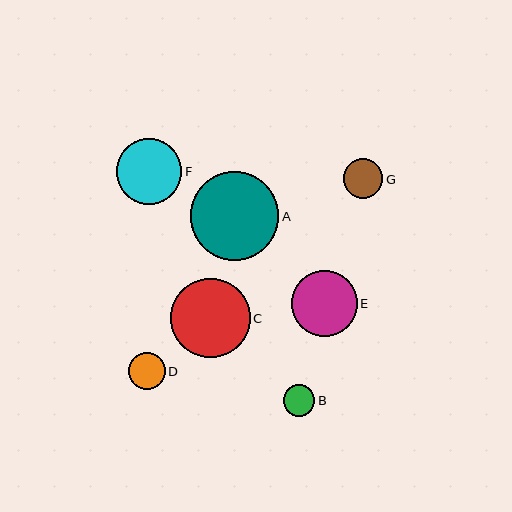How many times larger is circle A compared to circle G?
Circle A is approximately 2.2 times the size of circle G.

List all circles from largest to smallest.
From largest to smallest: A, C, E, F, G, D, B.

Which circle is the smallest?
Circle B is the smallest with a size of approximately 31 pixels.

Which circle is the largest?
Circle A is the largest with a size of approximately 89 pixels.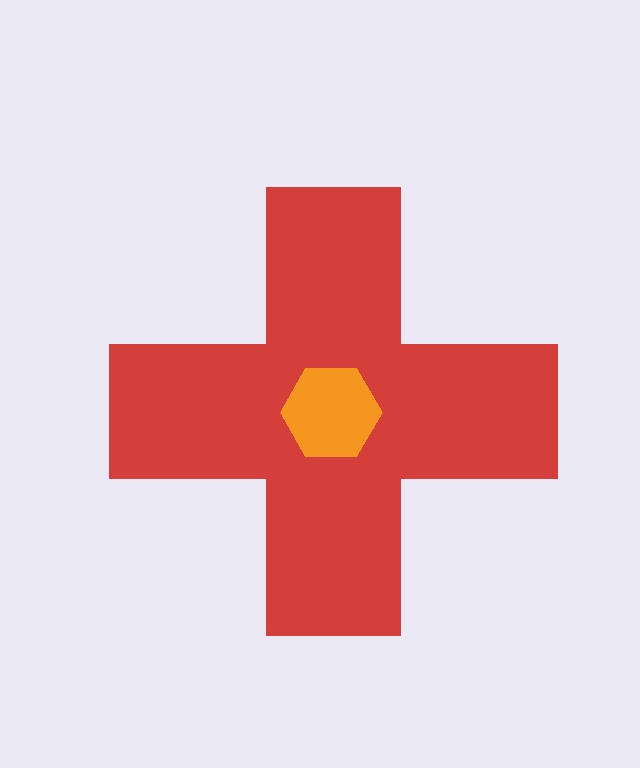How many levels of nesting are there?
2.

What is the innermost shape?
The orange hexagon.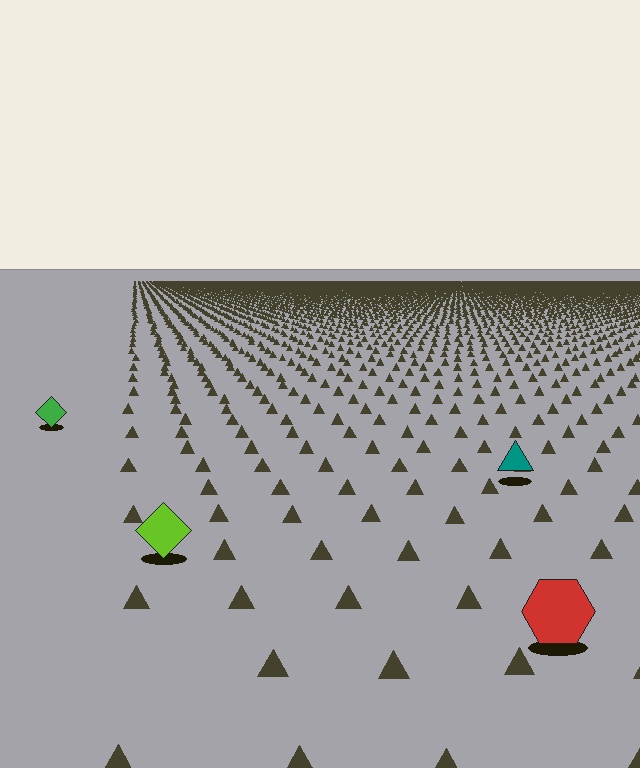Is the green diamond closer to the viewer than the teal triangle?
No. The teal triangle is closer — you can tell from the texture gradient: the ground texture is coarser near it.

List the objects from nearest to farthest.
From nearest to farthest: the red hexagon, the lime diamond, the teal triangle, the green diamond.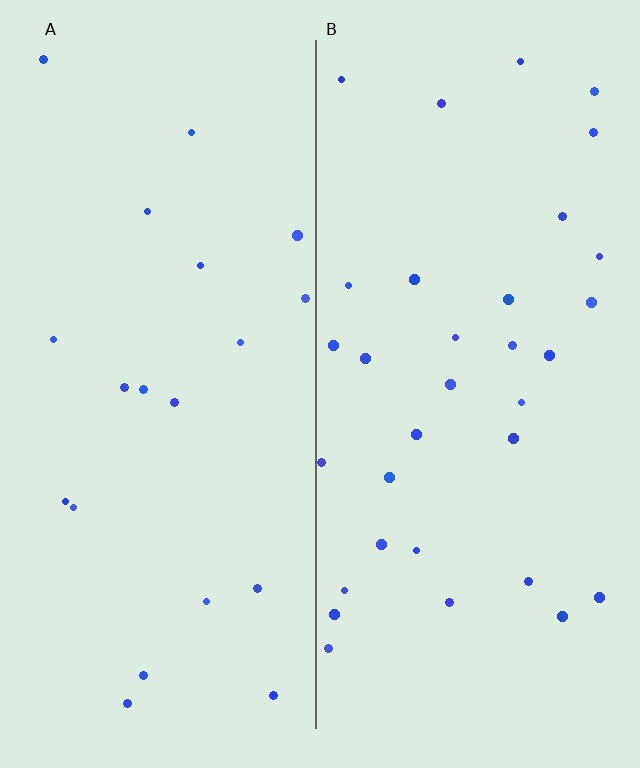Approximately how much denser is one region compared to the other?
Approximately 1.7× — region B over region A.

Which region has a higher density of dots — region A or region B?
B (the right).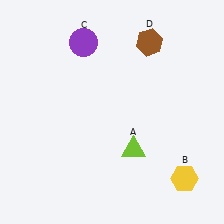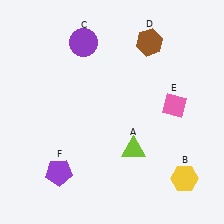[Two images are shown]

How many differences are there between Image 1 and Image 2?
There are 2 differences between the two images.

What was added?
A pink diamond (E), a purple pentagon (F) were added in Image 2.